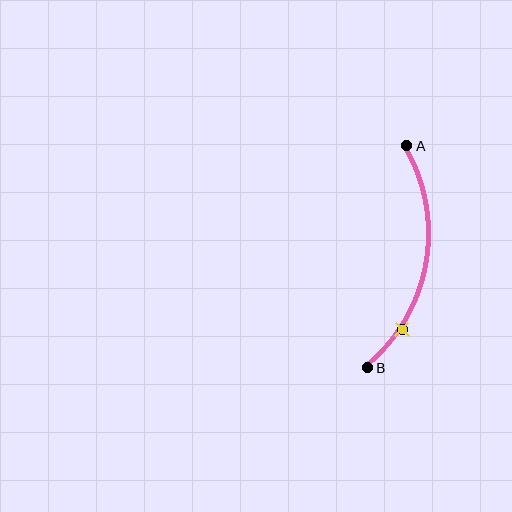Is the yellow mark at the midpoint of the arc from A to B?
No. The yellow mark lies on the arc but is closer to endpoint B. The arc midpoint would be at the point on the curve equidistant along the arc from both A and B.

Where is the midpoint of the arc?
The arc midpoint is the point on the curve farthest from the straight line joining A and B. It sits to the right of that line.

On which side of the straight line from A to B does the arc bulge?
The arc bulges to the right of the straight line connecting A and B.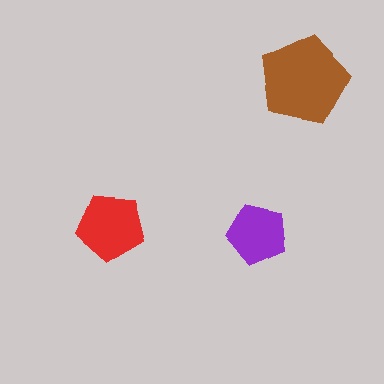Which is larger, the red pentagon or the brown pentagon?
The brown one.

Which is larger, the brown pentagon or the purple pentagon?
The brown one.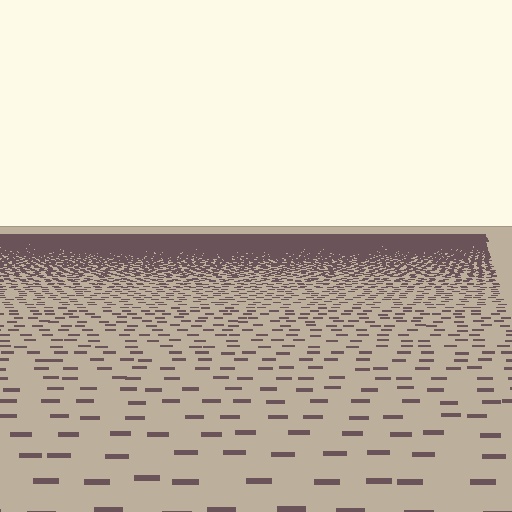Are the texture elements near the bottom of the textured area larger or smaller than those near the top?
Larger. Near the bottom, elements are closer to the viewer and appear at a bigger on-screen size.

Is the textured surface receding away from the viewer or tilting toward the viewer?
The surface is receding away from the viewer. Texture elements get smaller and denser toward the top.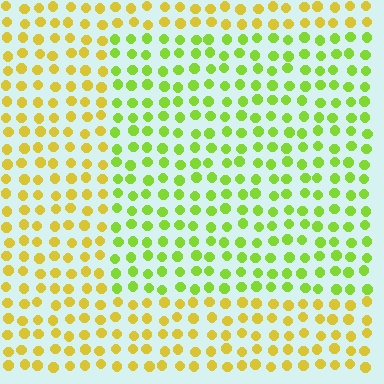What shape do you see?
I see a rectangle.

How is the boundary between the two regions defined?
The boundary is defined purely by a slight shift in hue (about 40 degrees). Spacing, size, and orientation are identical on both sides.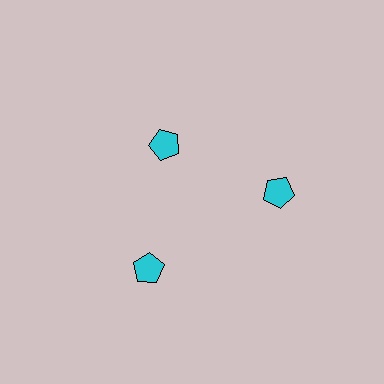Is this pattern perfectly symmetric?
No. The 3 cyan pentagons are arranged in a ring, but one element near the 11 o'clock position is pulled inward toward the center, breaking the 3-fold rotational symmetry.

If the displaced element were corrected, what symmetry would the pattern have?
It would have 3-fold rotational symmetry — the pattern would map onto itself every 120 degrees.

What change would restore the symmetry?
The symmetry would be restored by moving it outward, back onto the ring so that all 3 pentagons sit at equal angles and equal distance from the center.